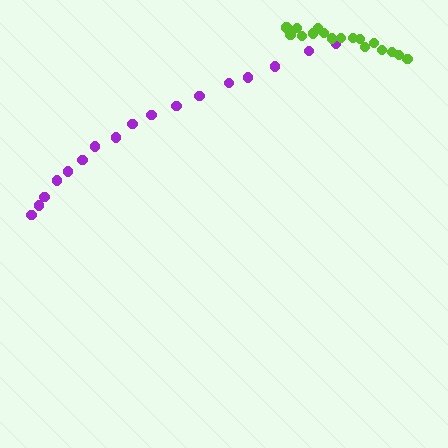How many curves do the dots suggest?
There are 2 distinct paths.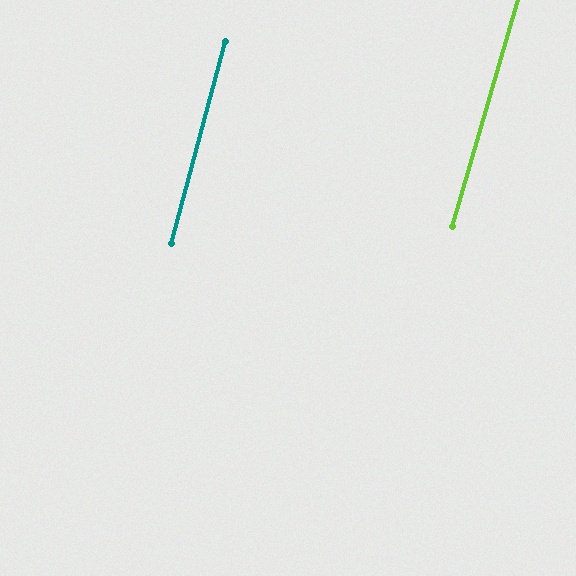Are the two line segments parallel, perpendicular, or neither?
Parallel — their directions differ by only 1.2°.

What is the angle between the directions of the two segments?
Approximately 1 degree.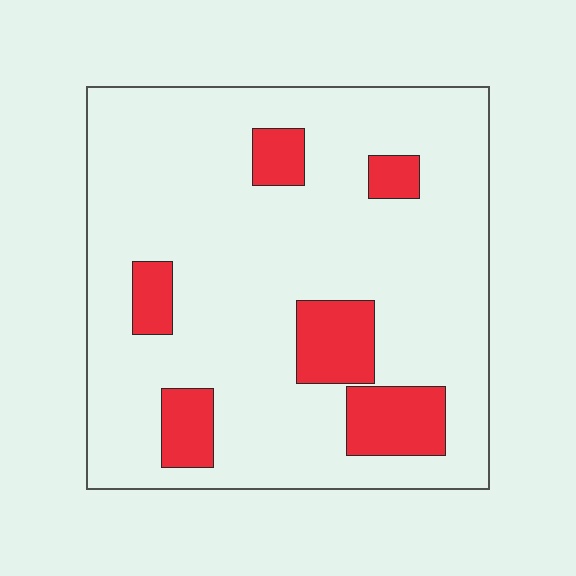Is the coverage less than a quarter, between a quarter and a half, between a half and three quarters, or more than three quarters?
Less than a quarter.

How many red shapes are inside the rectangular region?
6.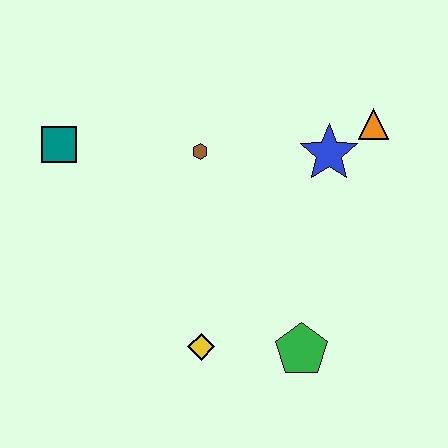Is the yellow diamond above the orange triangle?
No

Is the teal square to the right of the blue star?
No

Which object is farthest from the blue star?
The teal square is farthest from the blue star.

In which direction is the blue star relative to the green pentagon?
The blue star is above the green pentagon.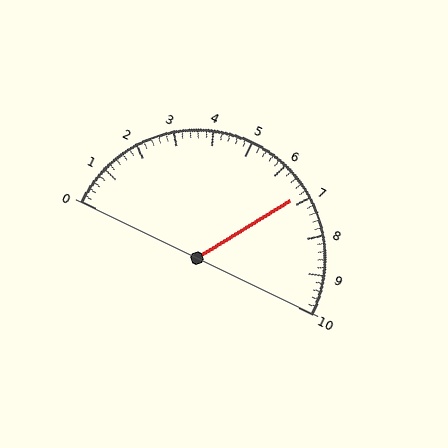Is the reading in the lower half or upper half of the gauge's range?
The reading is in the upper half of the range (0 to 10).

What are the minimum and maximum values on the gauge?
The gauge ranges from 0 to 10.